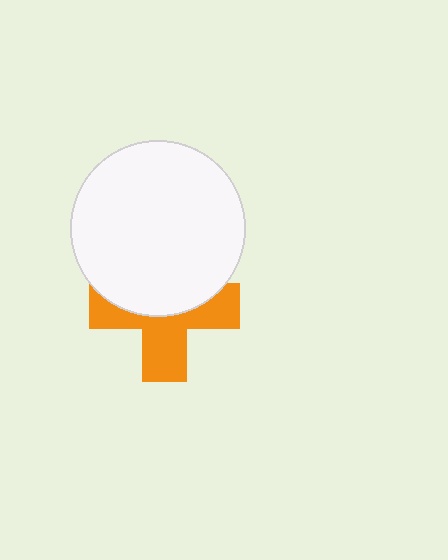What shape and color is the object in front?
The object in front is a white circle.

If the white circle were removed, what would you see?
You would see the complete orange cross.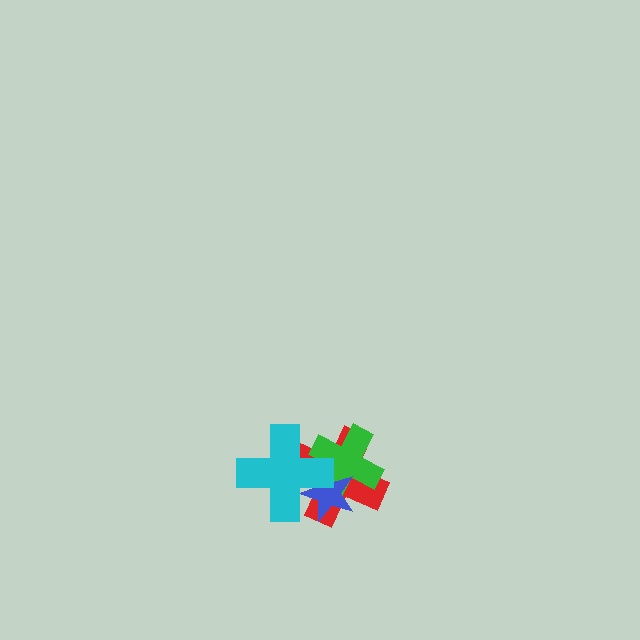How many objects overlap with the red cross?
3 objects overlap with the red cross.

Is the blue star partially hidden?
Yes, it is partially covered by another shape.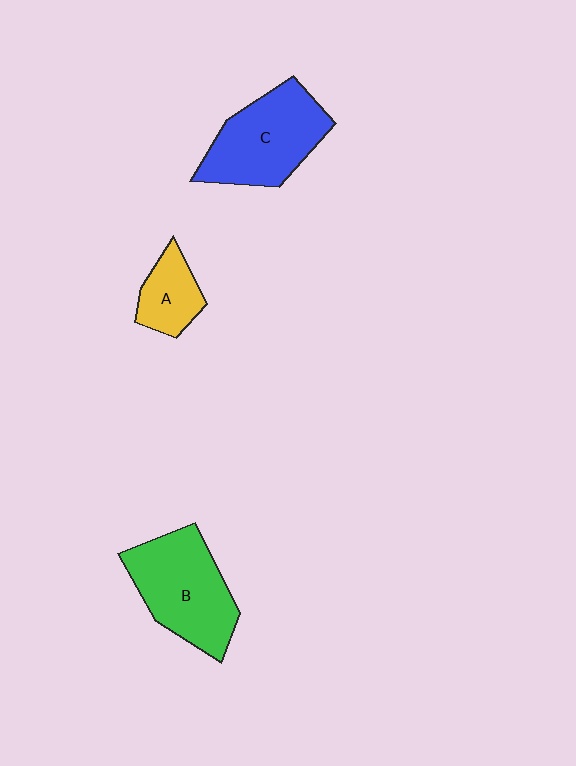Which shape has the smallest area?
Shape A (yellow).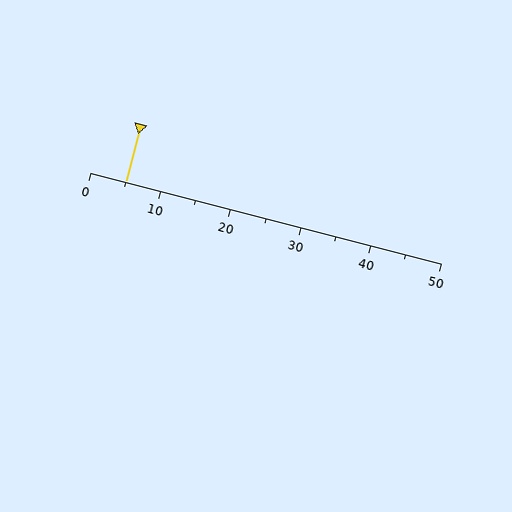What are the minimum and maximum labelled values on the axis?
The axis runs from 0 to 50.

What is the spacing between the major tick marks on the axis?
The major ticks are spaced 10 apart.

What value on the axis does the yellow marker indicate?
The marker indicates approximately 5.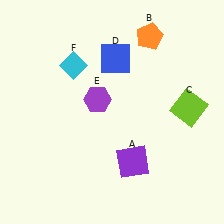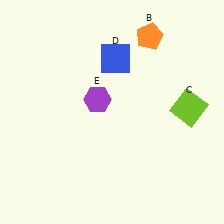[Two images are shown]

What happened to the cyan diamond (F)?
The cyan diamond (F) was removed in Image 2. It was in the top-left area of Image 1.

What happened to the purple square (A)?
The purple square (A) was removed in Image 2. It was in the bottom-right area of Image 1.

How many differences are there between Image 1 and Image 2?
There are 2 differences between the two images.